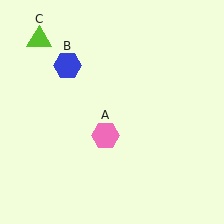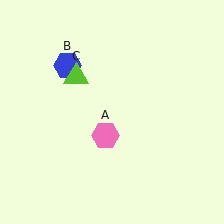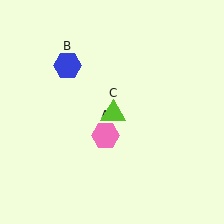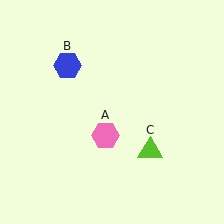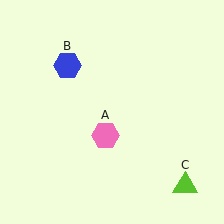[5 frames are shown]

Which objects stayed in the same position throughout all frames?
Pink hexagon (object A) and blue hexagon (object B) remained stationary.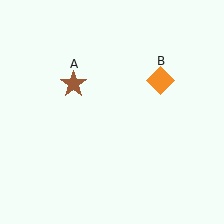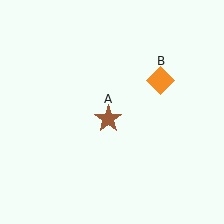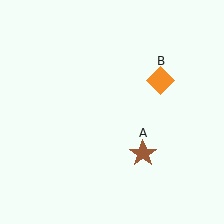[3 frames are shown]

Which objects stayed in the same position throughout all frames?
Orange diamond (object B) remained stationary.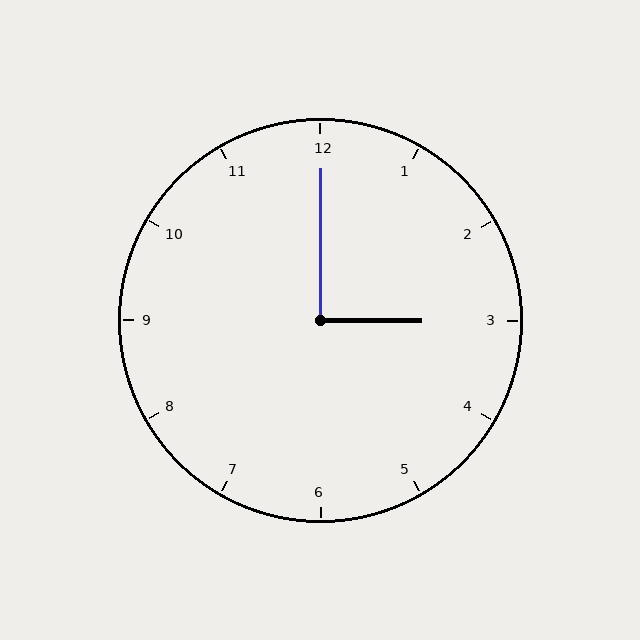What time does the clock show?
3:00.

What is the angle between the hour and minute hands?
Approximately 90 degrees.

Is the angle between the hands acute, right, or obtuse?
It is right.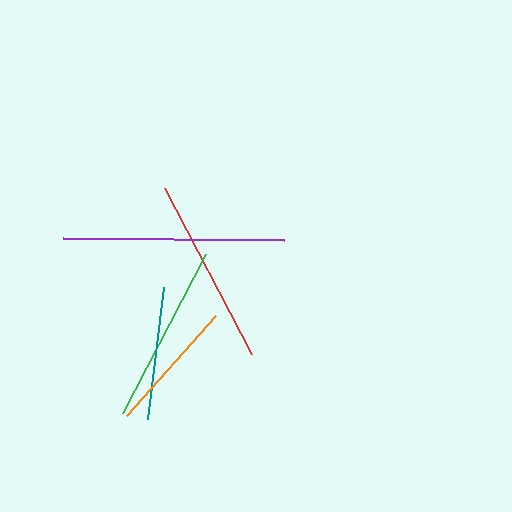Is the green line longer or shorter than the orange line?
The green line is longer than the orange line.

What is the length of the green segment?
The green segment is approximately 180 pixels long.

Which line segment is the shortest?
The teal line is the shortest at approximately 133 pixels.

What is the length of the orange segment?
The orange segment is approximately 134 pixels long.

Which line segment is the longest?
The purple line is the longest at approximately 221 pixels.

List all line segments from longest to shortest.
From longest to shortest: purple, red, green, orange, teal.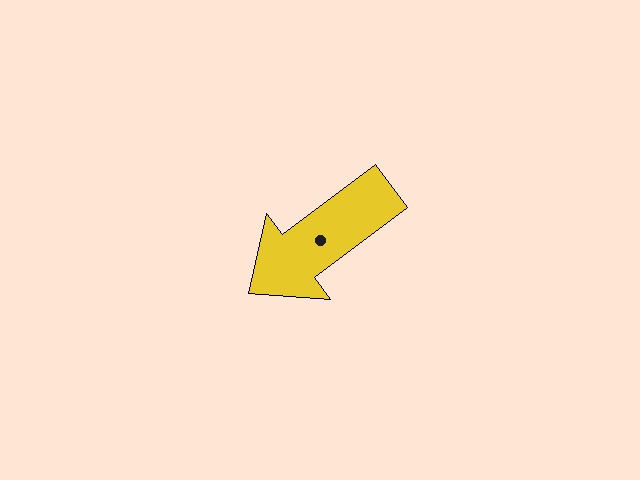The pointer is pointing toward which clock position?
Roughly 8 o'clock.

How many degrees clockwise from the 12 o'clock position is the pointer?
Approximately 233 degrees.